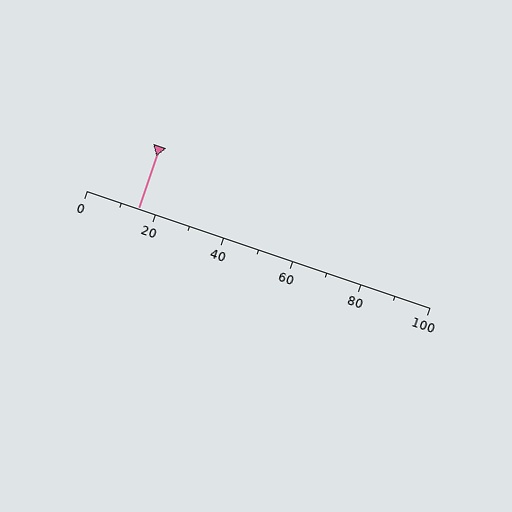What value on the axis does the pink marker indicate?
The marker indicates approximately 15.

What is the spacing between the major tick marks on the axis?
The major ticks are spaced 20 apart.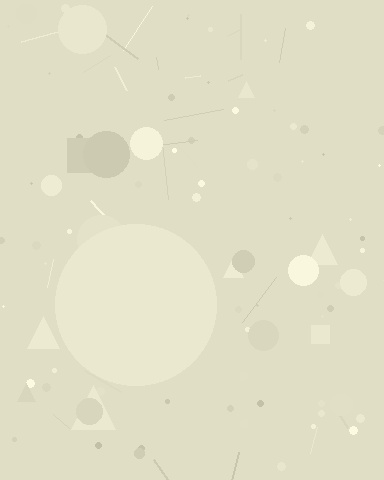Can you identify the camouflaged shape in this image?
The camouflaged shape is a circle.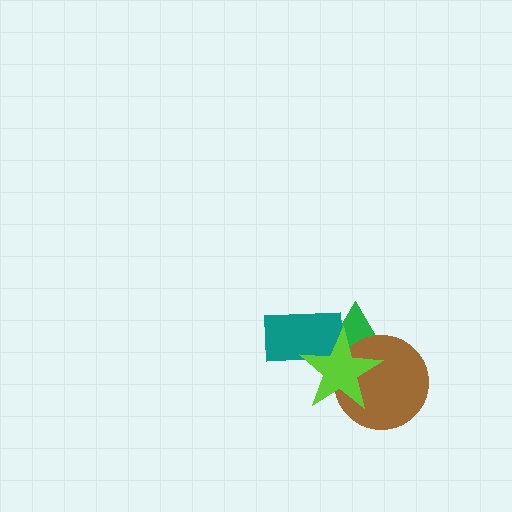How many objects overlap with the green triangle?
3 objects overlap with the green triangle.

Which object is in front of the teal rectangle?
The lime star is in front of the teal rectangle.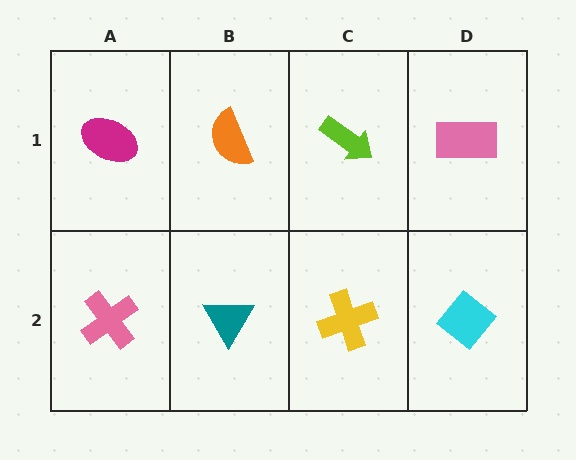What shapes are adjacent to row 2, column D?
A pink rectangle (row 1, column D), a yellow cross (row 2, column C).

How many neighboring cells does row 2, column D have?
2.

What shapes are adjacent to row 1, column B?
A teal triangle (row 2, column B), a magenta ellipse (row 1, column A), a lime arrow (row 1, column C).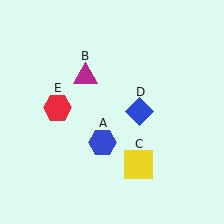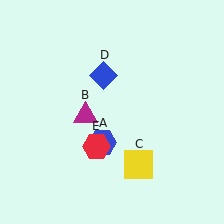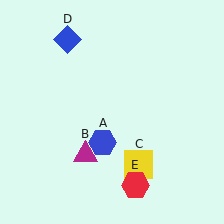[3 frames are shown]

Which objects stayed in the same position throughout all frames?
Blue hexagon (object A) and yellow square (object C) remained stationary.